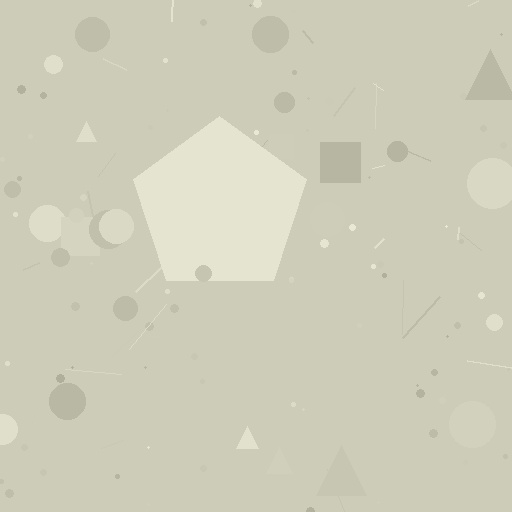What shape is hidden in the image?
A pentagon is hidden in the image.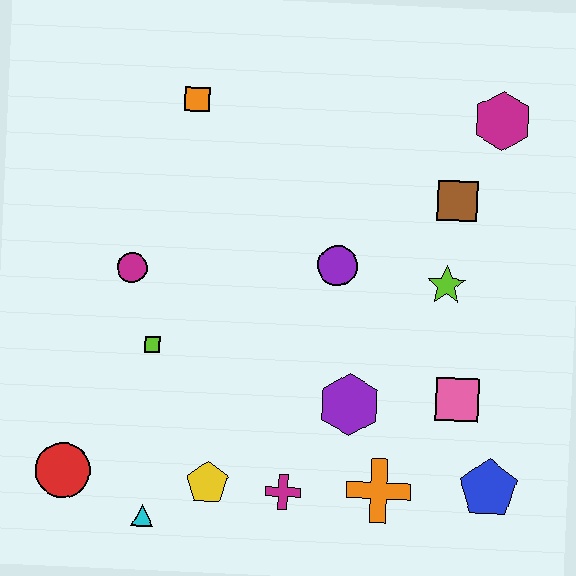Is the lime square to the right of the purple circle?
No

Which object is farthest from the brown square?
The red circle is farthest from the brown square.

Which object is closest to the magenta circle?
The lime square is closest to the magenta circle.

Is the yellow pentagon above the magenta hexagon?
No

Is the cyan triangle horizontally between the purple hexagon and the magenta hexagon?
No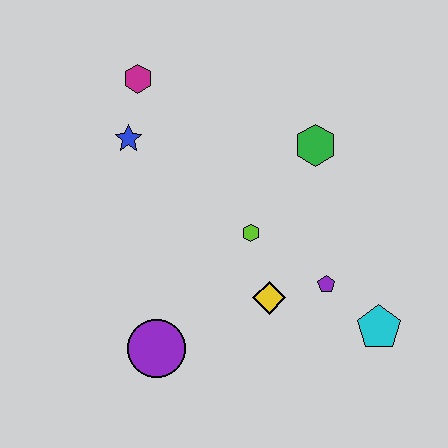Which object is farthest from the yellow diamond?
The magenta hexagon is farthest from the yellow diamond.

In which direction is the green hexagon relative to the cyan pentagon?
The green hexagon is above the cyan pentagon.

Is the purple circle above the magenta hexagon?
No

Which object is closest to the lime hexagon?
The yellow diamond is closest to the lime hexagon.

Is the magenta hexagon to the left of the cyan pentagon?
Yes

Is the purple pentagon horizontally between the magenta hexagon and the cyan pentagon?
Yes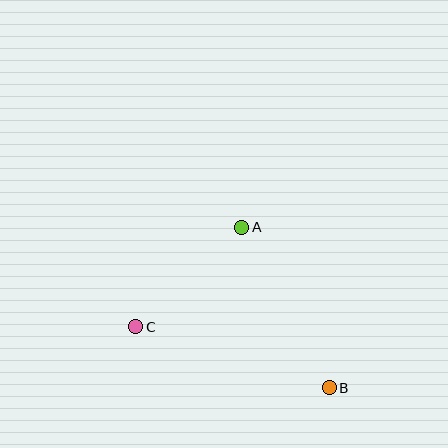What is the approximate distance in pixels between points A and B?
The distance between A and B is approximately 183 pixels.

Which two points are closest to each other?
Points A and C are closest to each other.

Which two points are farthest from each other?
Points B and C are farthest from each other.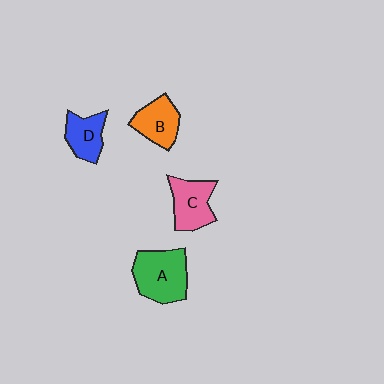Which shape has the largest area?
Shape A (green).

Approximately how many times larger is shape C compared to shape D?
Approximately 1.2 times.